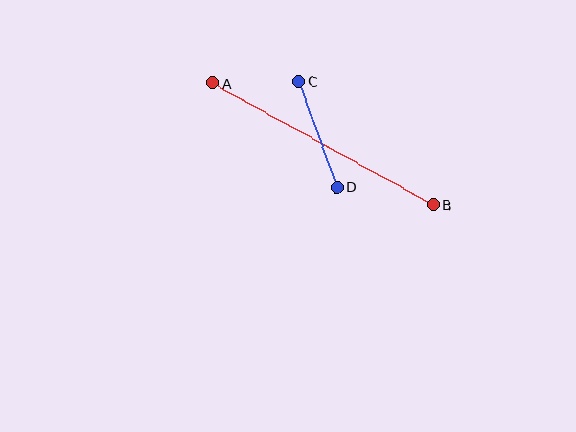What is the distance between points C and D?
The distance is approximately 113 pixels.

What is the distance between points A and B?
The distance is approximately 252 pixels.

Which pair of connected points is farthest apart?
Points A and B are farthest apart.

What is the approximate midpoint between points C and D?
The midpoint is at approximately (318, 135) pixels.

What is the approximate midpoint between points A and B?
The midpoint is at approximately (323, 144) pixels.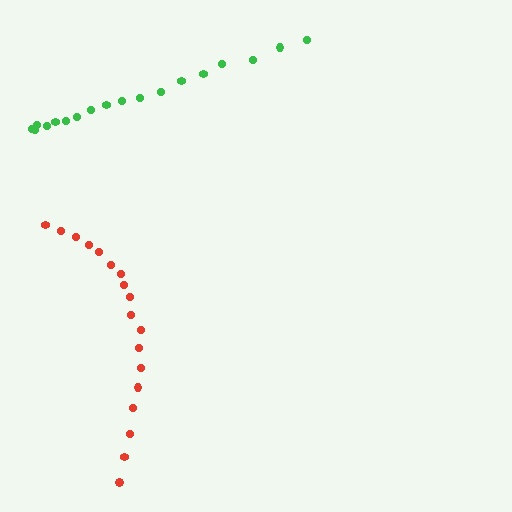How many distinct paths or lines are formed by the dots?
There are 2 distinct paths.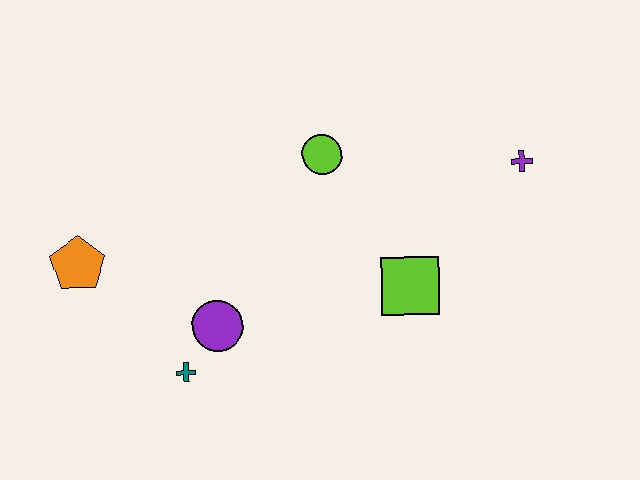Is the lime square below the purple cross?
Yes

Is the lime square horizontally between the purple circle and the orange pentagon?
No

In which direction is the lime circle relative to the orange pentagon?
The lime circle is to the right of the orange pentagon.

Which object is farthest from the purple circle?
The purple cross is farthest from the purple circle.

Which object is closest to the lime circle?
The lime square is closest to the lime circle.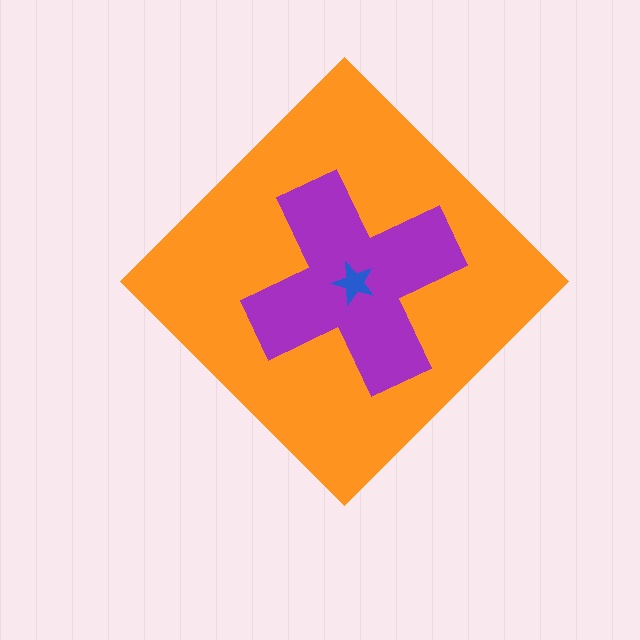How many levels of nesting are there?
3.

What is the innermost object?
The blue star.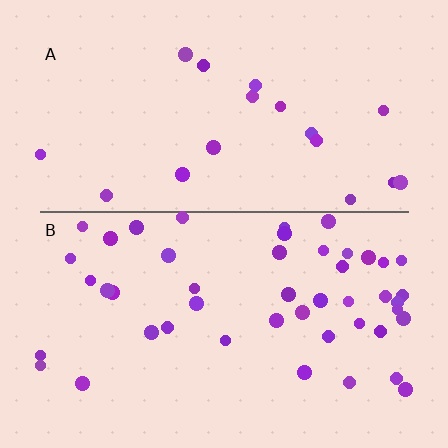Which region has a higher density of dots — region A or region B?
B (the bottom).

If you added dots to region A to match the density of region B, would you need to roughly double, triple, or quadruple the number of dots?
Approximately triple.